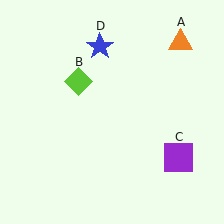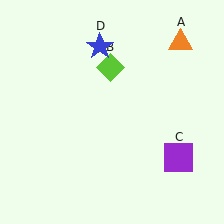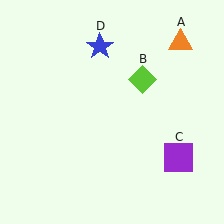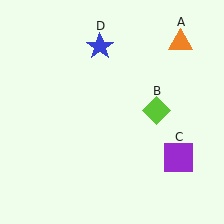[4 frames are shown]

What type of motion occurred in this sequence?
The lime diamond (object B) rotated clockwise around the center of the scene.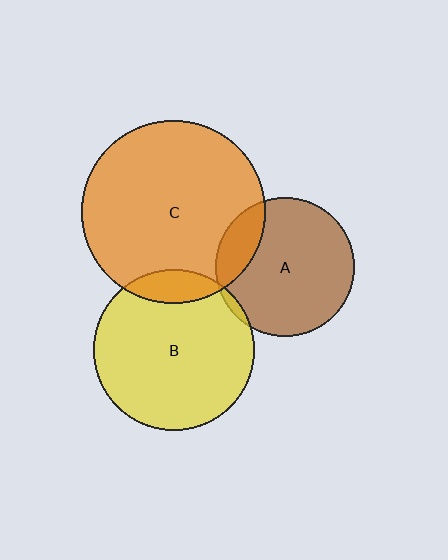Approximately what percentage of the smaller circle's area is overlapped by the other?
Approximately 5%.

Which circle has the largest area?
Circle C (orange).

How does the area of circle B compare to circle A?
Approximately 1.3 times.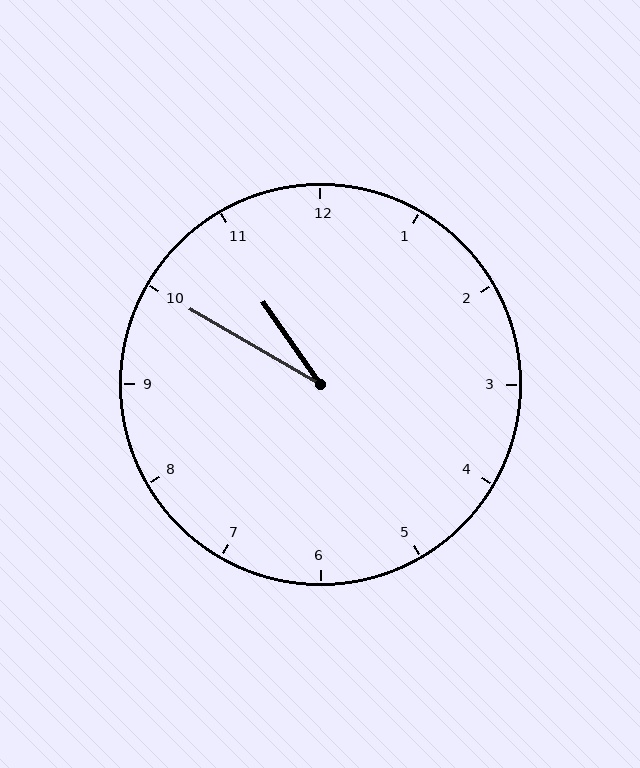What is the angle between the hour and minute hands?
Approximately 25 degrees.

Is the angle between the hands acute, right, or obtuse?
It is acute.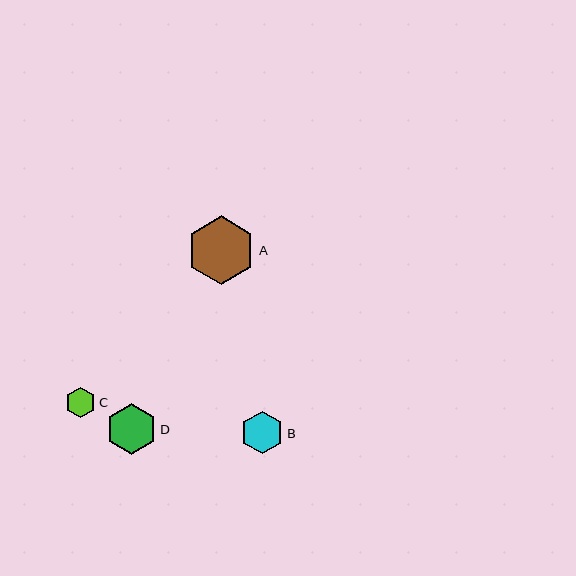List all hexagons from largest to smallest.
From largest to smallest: A, D, B, C.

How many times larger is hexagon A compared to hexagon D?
Hexagon A is approximately 1.4 times the size of hexagon D.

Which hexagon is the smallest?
Hexagon C is the smallest with a size of approximately 30 pixels.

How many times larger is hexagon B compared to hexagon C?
Hexagon B is approximately 1.4 times the size of hexagon C.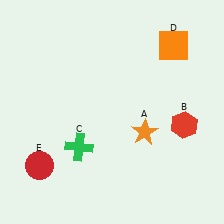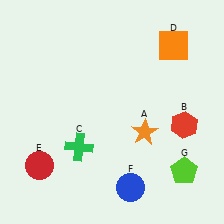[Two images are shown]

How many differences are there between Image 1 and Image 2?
There are 2 differences between the two images.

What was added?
A blue circle (F), a lime pentagon (G) were added in Image 2.